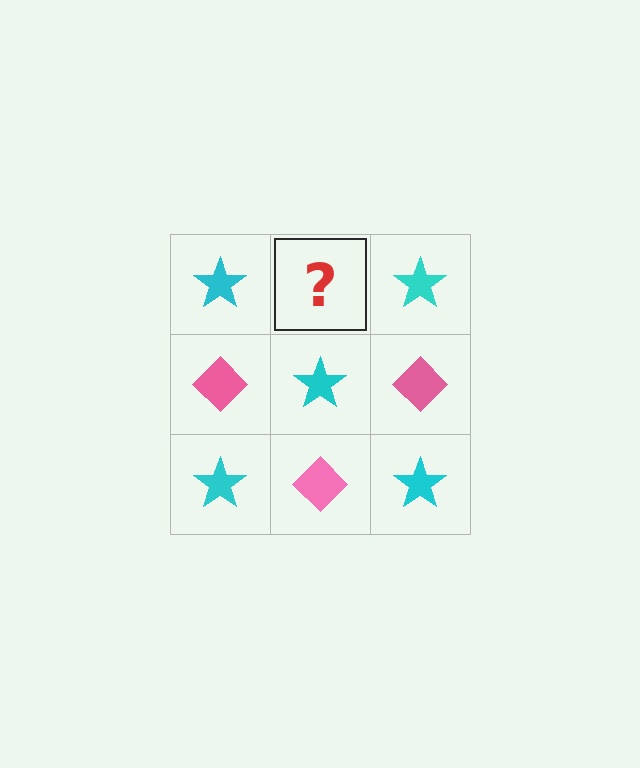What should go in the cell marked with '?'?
The missing cell should contain a pink diamond.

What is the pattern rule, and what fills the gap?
The rule is that it alternates cyan star and pink diamond in a checkerboard pattern. The gap should be filled with a pink diamond.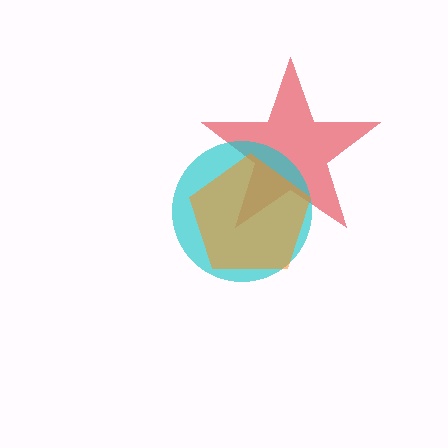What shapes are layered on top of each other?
The layered shapes are: a red star, a cyan circle, an orange pentagon.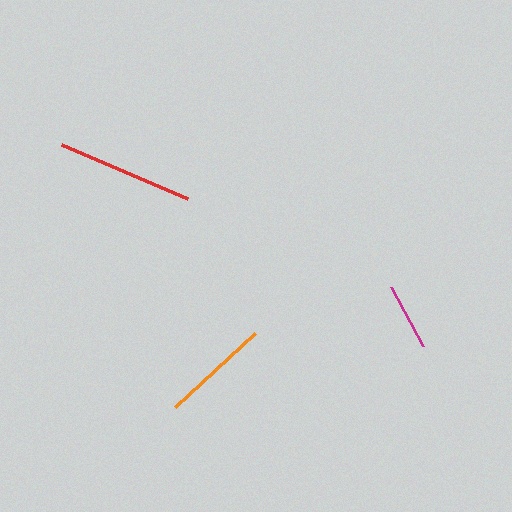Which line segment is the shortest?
The magenta line is the shortest at approximately 67 pixels.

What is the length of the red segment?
The red segment is approximately 137 pixels long.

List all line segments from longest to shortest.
From longest to shortest: red, orange, magenta.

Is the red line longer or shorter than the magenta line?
The red line is longer than the magenta line.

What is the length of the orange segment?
The orange segment is approximately 109 pixels long.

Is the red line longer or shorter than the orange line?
The red line is longer than the orange line.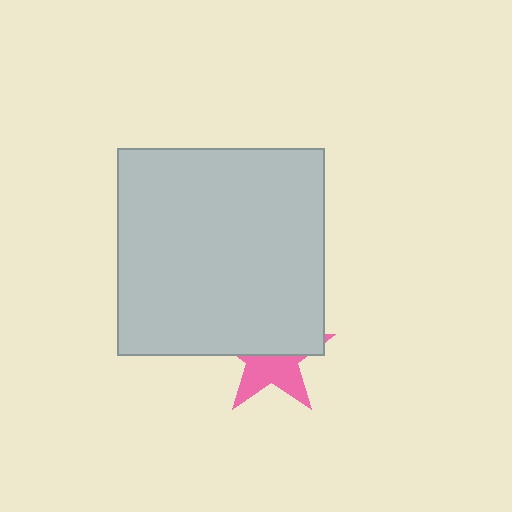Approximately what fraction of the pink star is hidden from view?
Roughly 54% of the pink star is hidden behind the light gray square.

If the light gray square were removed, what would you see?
You would see the complete pink star.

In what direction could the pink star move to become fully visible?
The pink star could move down. That would shift it out from behind the light gray square entirely.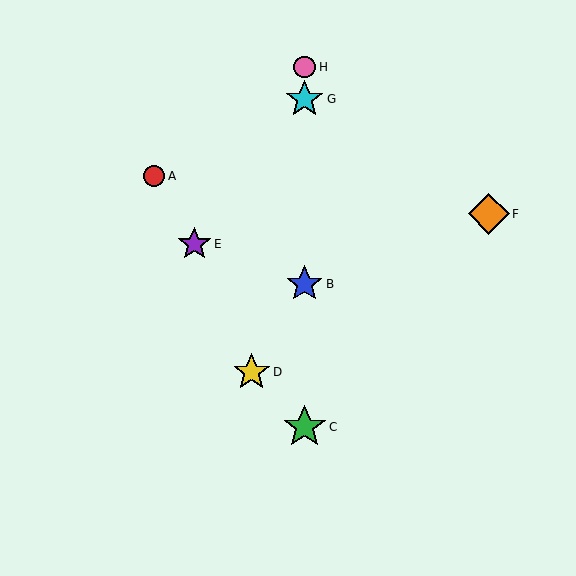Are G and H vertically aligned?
Yes, both are at x≈305.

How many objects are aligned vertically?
4 objects (B, C, G, H) are aligned vertically.